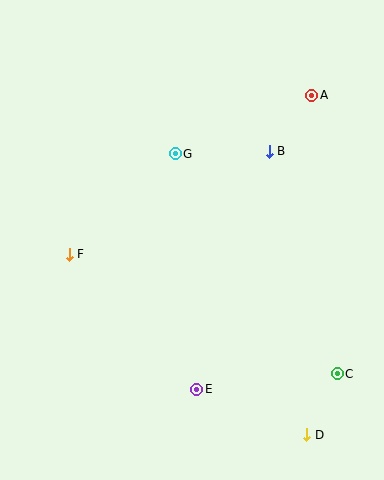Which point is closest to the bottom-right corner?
Point D is closest to the bottom-right corner.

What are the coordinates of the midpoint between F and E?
The midpoint between F and E is at (133, 322).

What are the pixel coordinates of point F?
Point F is at (69, 254).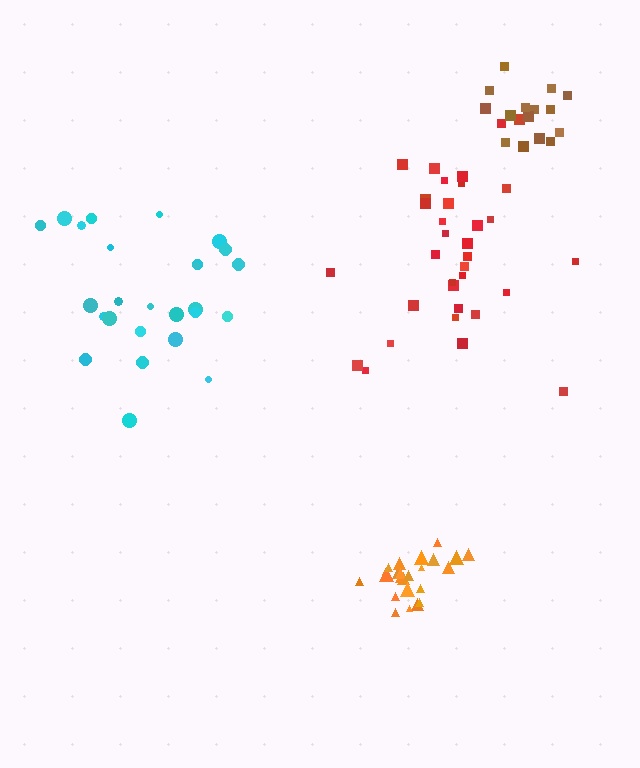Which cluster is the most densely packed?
Orange.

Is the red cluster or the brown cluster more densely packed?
Brown.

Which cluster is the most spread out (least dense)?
Red.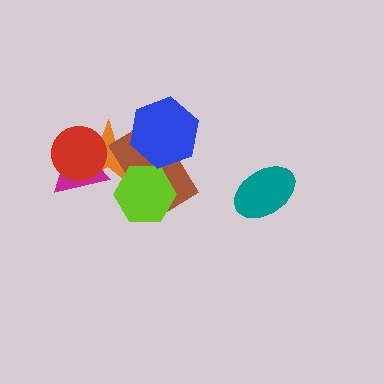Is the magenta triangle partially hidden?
Yes, it is partially covered by another shape.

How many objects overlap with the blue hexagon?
2 objects overlap with the blue hexagon.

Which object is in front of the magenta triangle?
The red circle is in front of the magenta triangle.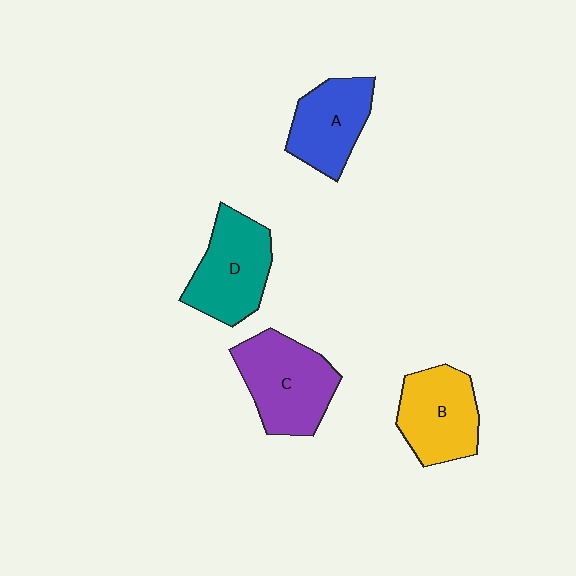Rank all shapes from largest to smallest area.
From largest to smallest: C (purple), D (teal), B (yellow), A (blue).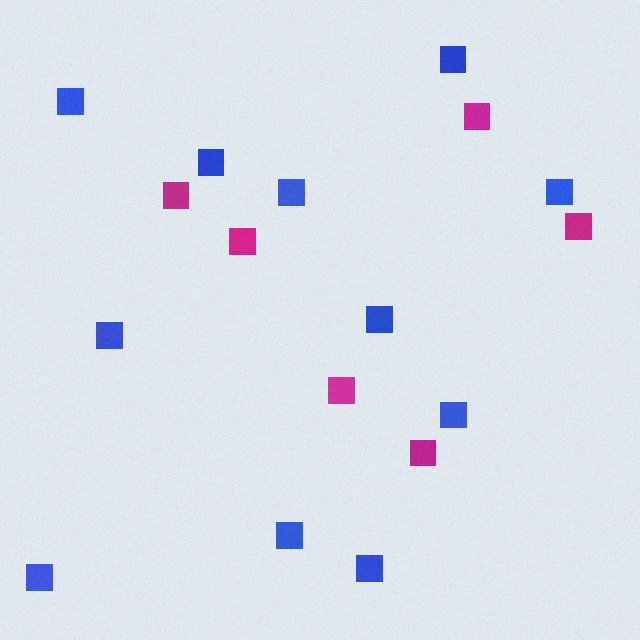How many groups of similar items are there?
There are 2 groups: one group of magenta squares (6) and one group of blue squares (11).